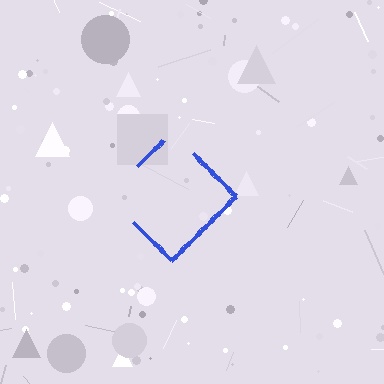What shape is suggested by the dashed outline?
The dashed outline suggests a diamond.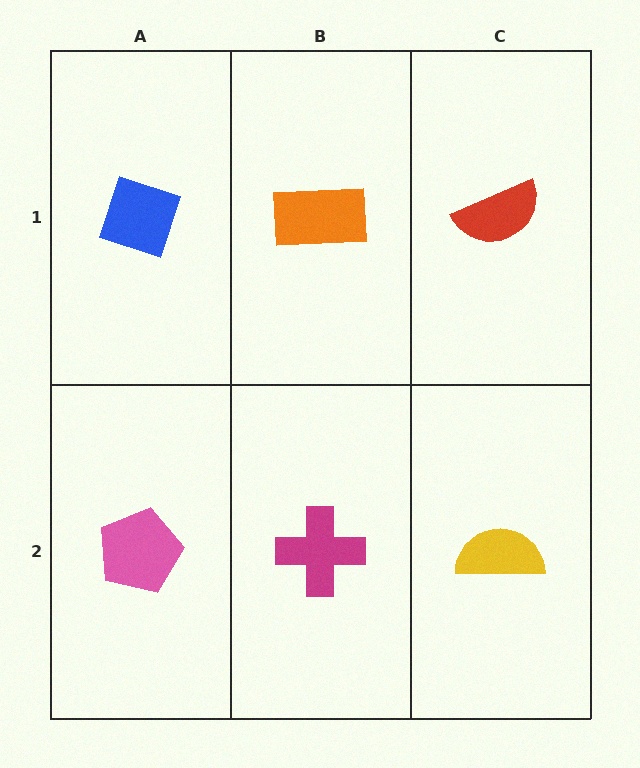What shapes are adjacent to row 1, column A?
A pink pentagon (row 2, column A), an orange rectangle (row 1, column B).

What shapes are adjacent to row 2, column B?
An orange rectangle (row 1, column B), a pink pentagon (row 2, column A), a yellow semicircle (row 2, column C).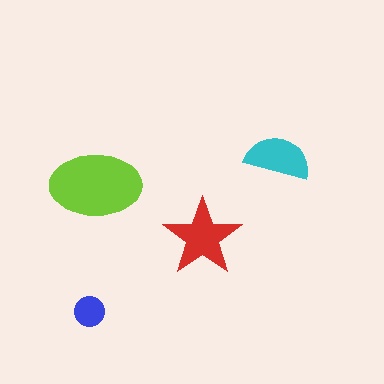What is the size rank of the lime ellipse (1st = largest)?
1st.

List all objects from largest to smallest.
The lime ellipse, the red star, the cyan semicircle, the blue circle.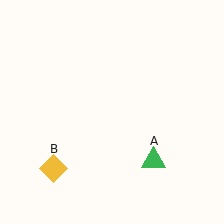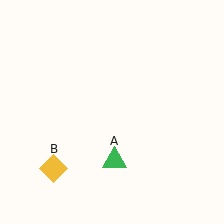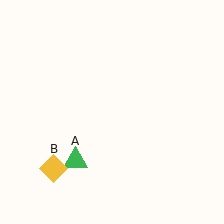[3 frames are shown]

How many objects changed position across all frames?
1 object changed position: green triangle (object A).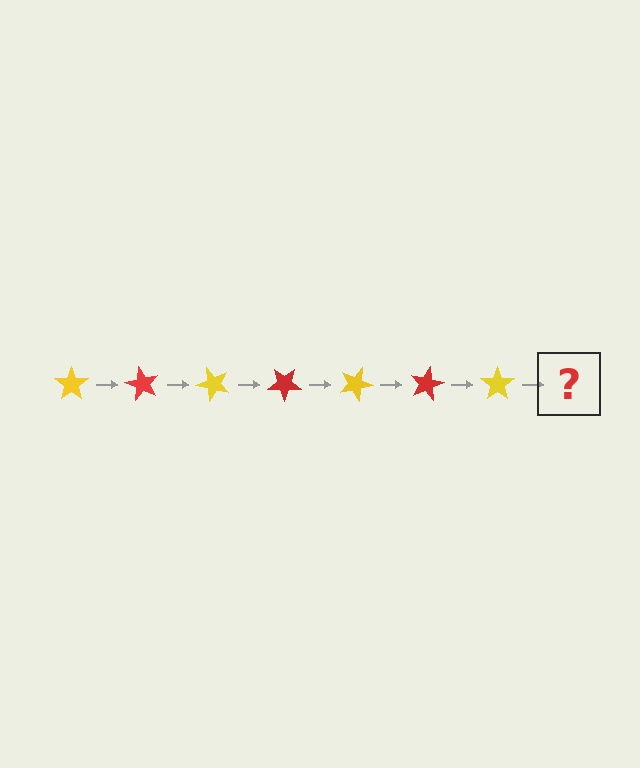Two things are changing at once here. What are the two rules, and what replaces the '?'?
The two rules are that it rotates 60 degrees each step and the color cycles through yellow and red. The '?' should be a red star, rotated 420 degrees from the start.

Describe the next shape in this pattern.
It should be a red star, rotated 420 degrees from the start.